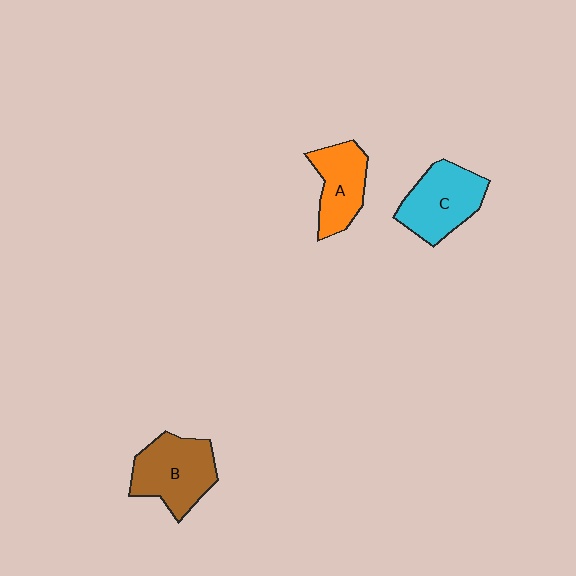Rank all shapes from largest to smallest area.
From largest to smallest: B (brown), C (cyan), A (orange).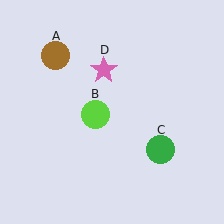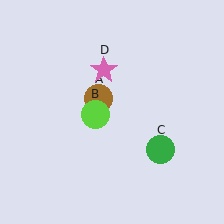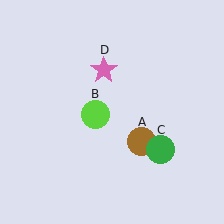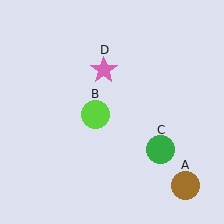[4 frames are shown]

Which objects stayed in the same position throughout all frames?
Lime circle (object B) and green circle (object C) and pink star (object D) remained stationary.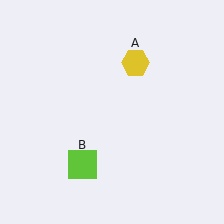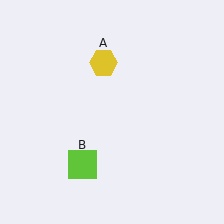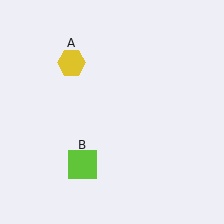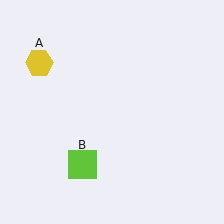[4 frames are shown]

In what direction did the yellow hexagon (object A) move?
The yellow hexagon (object A) moved left.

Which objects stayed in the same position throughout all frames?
Lime square (object B) remained stationary.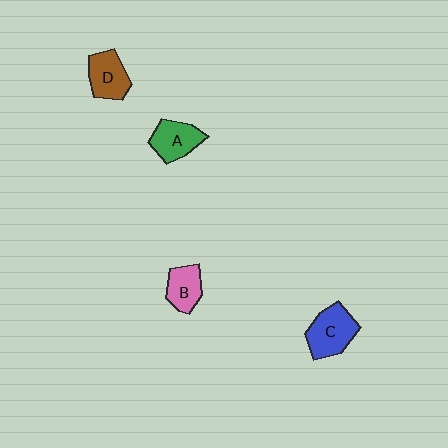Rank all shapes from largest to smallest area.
From largest to smallest: C (blue), D (brown), A (green), B (pink).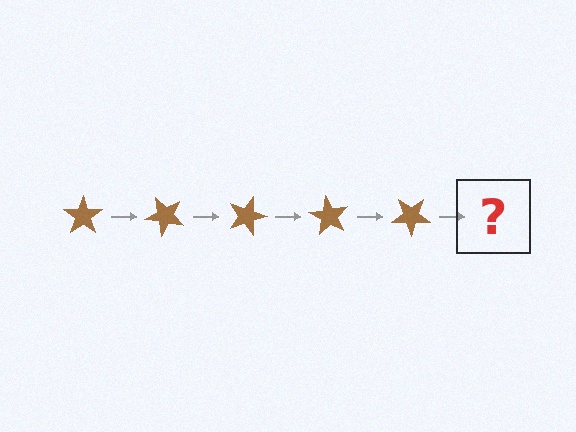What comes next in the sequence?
The next element should be a brown star rotated 225 degrees.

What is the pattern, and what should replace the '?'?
The pattern is that the star rotates 45 degrees each step. The '?' should be a brown star rotated 225 degrees.